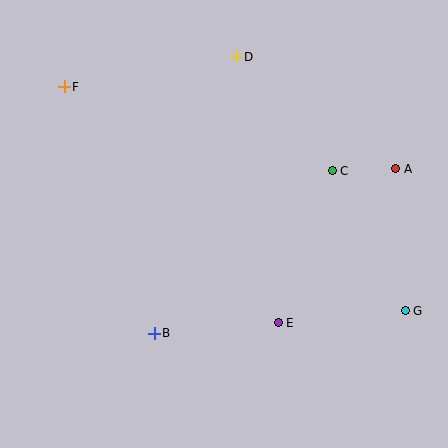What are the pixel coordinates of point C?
Point C is at (332, 171).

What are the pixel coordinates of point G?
Point G is at (405, 311).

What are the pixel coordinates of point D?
Point D is at (236, 57).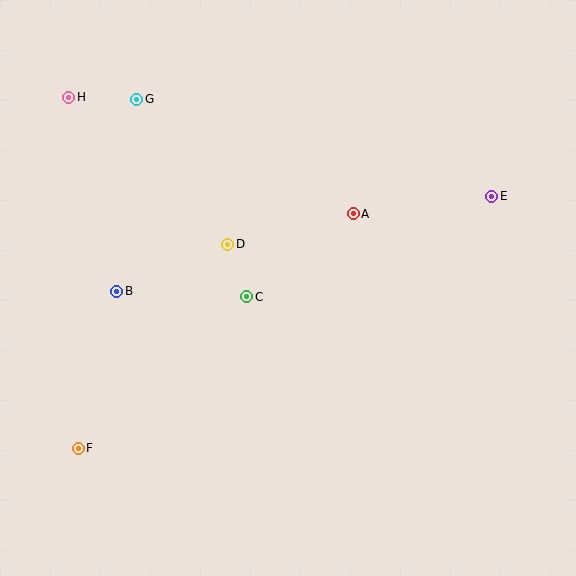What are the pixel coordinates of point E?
Point E is at (492, 196).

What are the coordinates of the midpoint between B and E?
The midpoint between B and E is at (304, 244).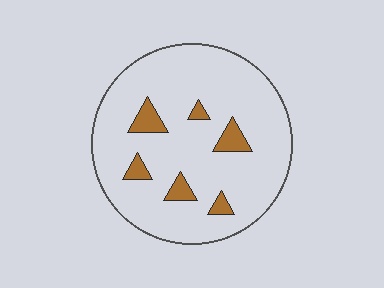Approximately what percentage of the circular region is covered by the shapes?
Approximately 10%.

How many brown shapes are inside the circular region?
6.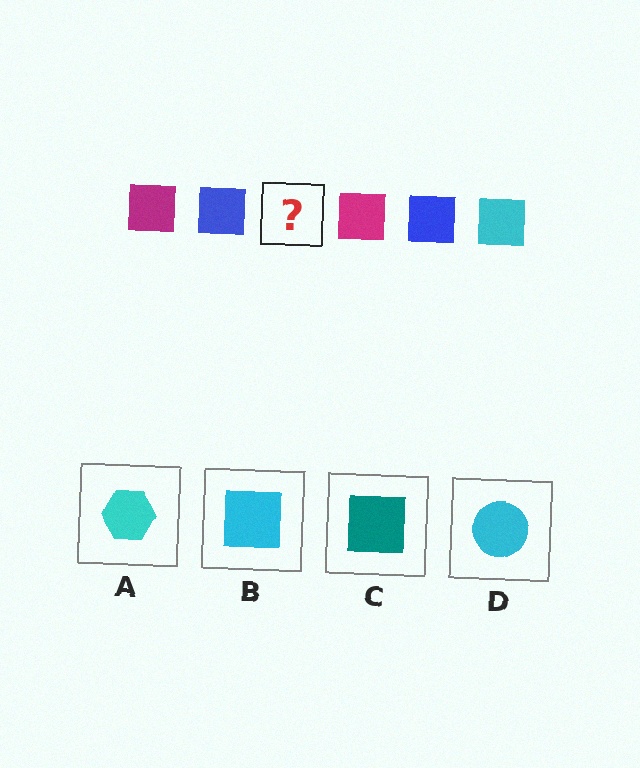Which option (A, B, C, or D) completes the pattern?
B.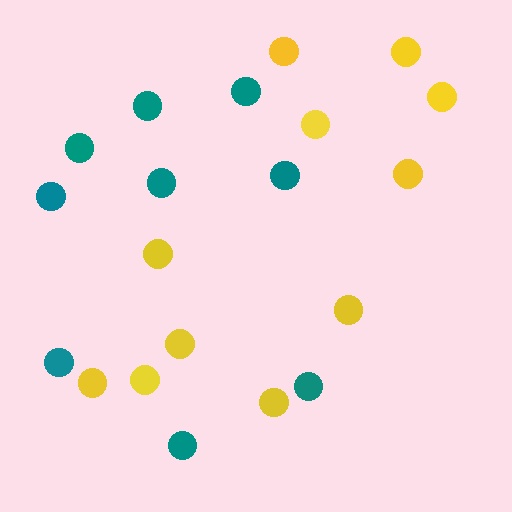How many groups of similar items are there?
There are 2 groups: one group of teal circles (9) and one group of yellow circles (11).